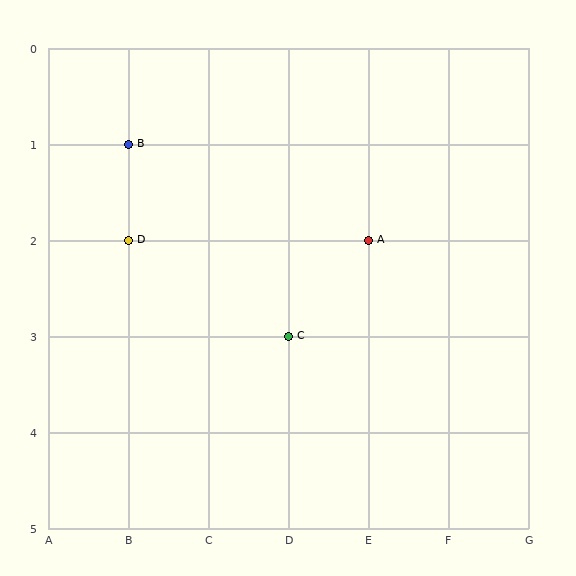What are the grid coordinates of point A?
Point A is at grid coordinates (E, 2).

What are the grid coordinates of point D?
Point D is at grid coordinates (B, 2).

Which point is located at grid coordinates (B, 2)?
Point D is at (B, 2).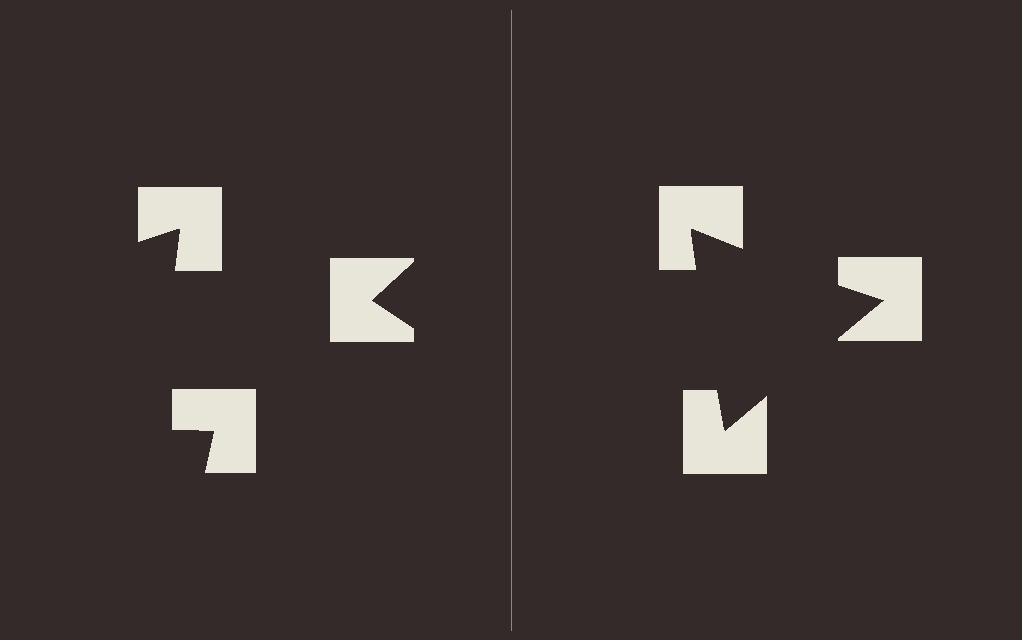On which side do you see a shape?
An illusory triangle appears on the right side. On the left side the wedge cuts are rotated, so no coherent shape forms.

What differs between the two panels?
The notched squares are positioned identically on both sides; only the wedge orientations differ. On the right they align to a triangle; on the left they are misaligned.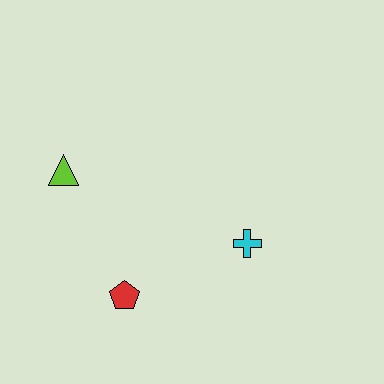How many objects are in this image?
There are 3 objects.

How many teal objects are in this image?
There are no teal objects.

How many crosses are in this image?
There is 1 cross.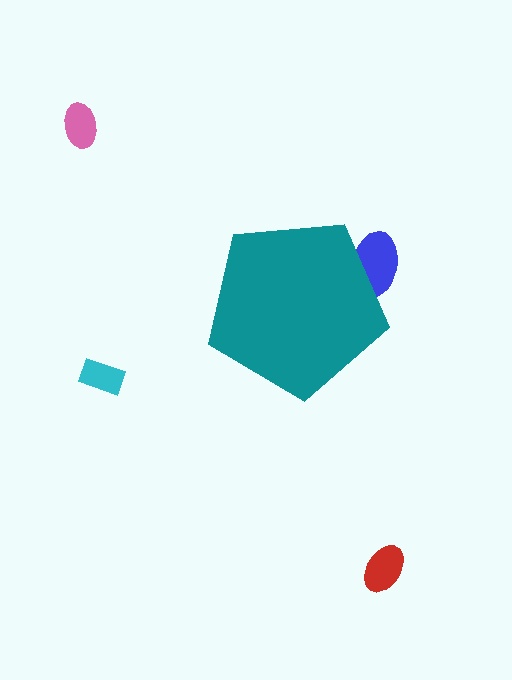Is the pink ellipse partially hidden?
No, the pink ellipse is fully visible.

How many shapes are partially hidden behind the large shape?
1 shape is partially hidden.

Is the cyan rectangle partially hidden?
No, the cyan rectangle is fully visible.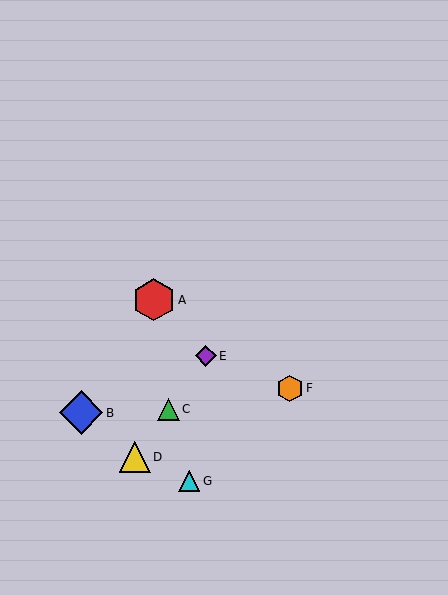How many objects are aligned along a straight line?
3 objects (C, D, E) are aligned along a straight line.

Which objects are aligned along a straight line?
Objects C, D, E are aligned along a straight line.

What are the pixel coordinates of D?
Object D is at (135, 457).